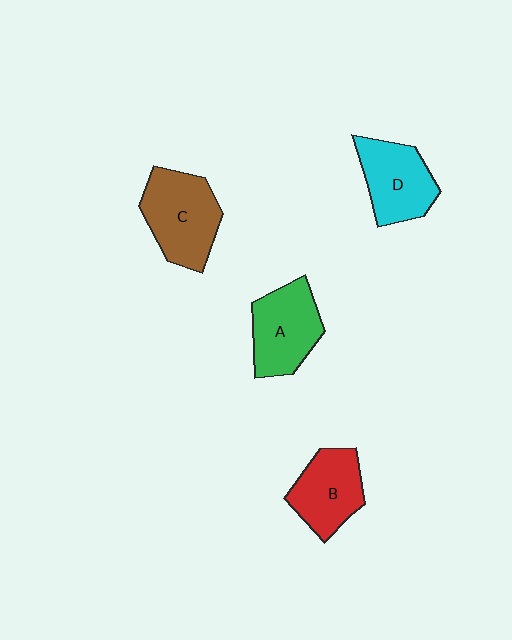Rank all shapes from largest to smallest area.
From largest to smallest: C (brown), A (green), D (cyan), B (red).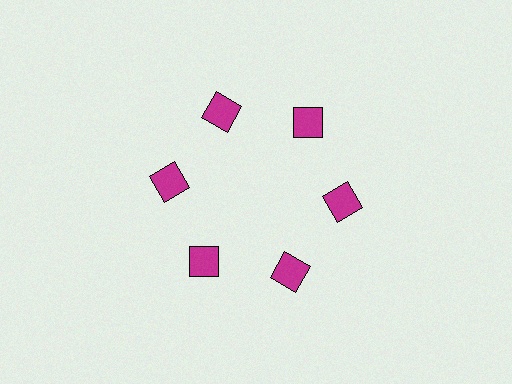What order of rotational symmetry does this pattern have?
This pattern has 6-fold rotational symmetry.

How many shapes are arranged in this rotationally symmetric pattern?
There are 6 shapes, arranged in 6 groups of 1.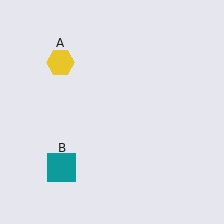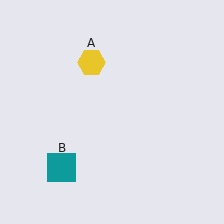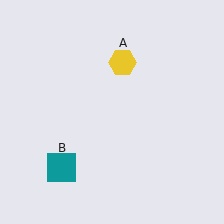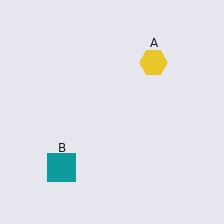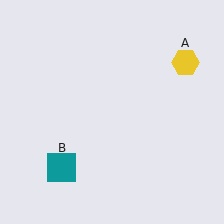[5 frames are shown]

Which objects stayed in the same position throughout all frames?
Teal square (object B) remained stationary.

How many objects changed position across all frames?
1 object changed position: yellow hexagon (object A).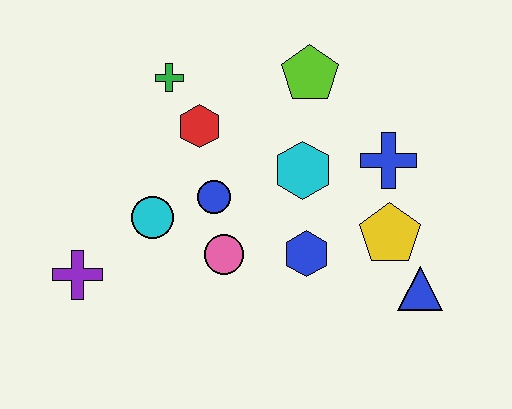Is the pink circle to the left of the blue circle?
No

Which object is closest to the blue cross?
The yellow pentagon is closest to the blue cross.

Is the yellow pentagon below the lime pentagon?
Yes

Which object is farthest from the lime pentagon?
The purple cross is farthest from the lime pentagon.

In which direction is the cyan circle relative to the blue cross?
The cyan circle is to the left of the blue cross.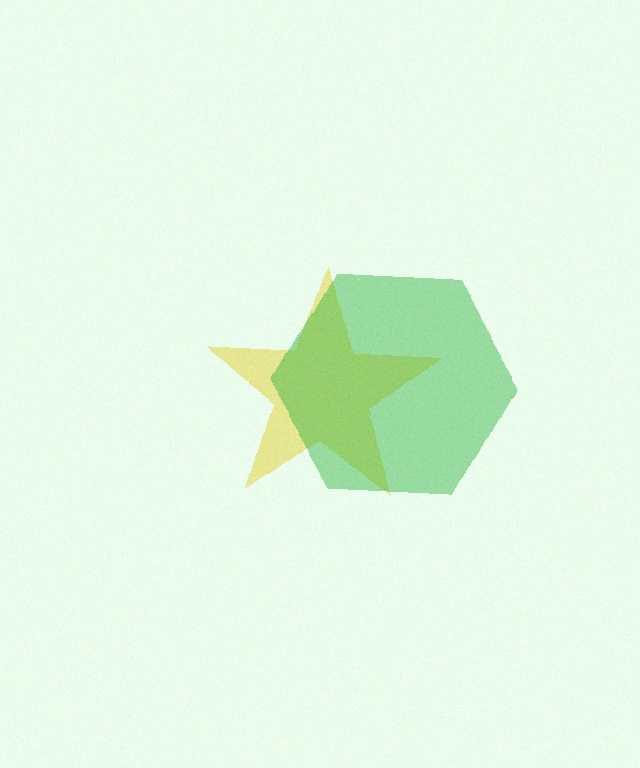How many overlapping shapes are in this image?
There are 2 overlapping shapes in the image.